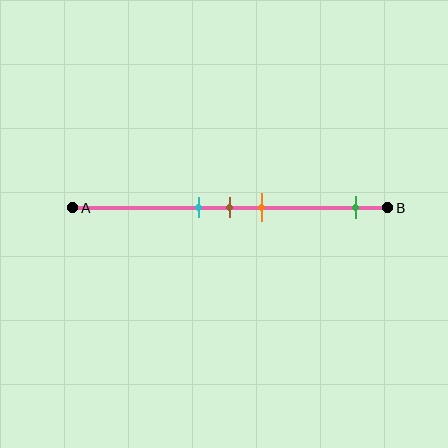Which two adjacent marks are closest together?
The cyan and brown marks are the closest adjacent pair.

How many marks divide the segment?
There are 4 marks dividing the segment.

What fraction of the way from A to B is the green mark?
The green mark is approximately 90% (0.9) of the way from A to B.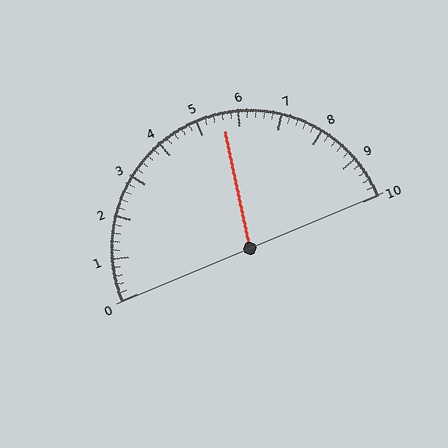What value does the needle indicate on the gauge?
The needle indicates approximately 5.6.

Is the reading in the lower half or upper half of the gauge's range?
The reading is in the upper half of the range (0 to 10).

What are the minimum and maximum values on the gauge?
The gauge ranges from 0 to 10.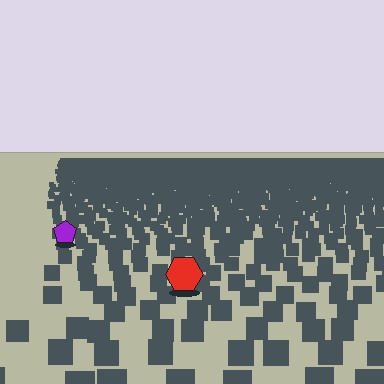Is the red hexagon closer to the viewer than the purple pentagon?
Yes. The red hexagon is closer — you can tell from the texture gradient: the ground texture is coarser near it.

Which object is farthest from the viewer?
The purple pentagon is farthest from the viewer. It appears smaller and the ground texture around it is denser.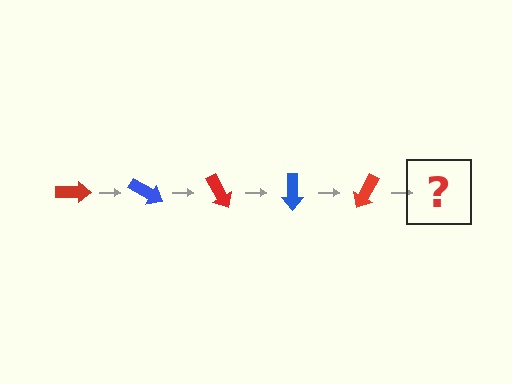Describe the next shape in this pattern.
It should be a blue arrow, rotated 150 degrees from the start.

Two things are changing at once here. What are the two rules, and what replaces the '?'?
The two rules are that it rotates 30 degrees each step and the color cycles through red and blue. The '?' should be a blue arrow, rotated 150 degrees from the start.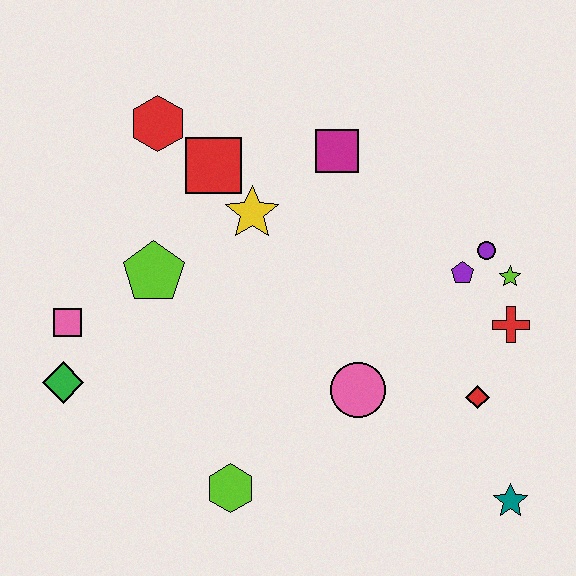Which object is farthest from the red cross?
The green diamond is farthest from the red cross.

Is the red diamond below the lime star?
Yes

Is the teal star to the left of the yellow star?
No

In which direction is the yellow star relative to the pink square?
The yellow star is to the right of the pink square.